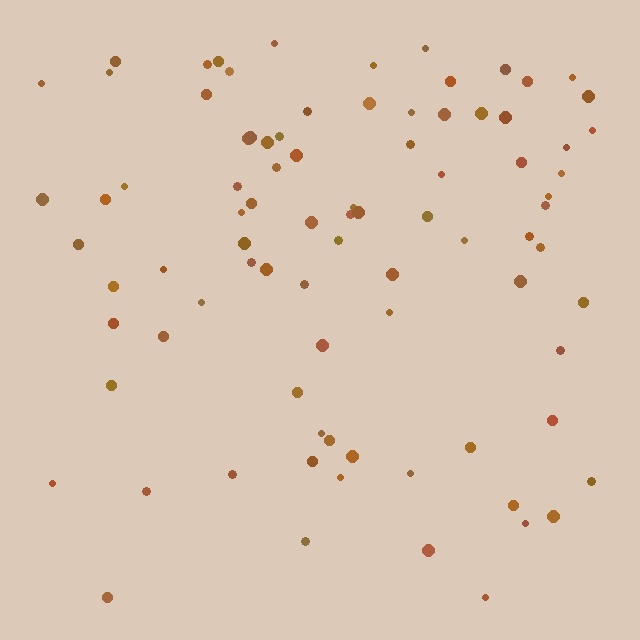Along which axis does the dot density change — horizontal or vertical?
Vertical.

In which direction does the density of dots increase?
From bottom to top, with the top side densest.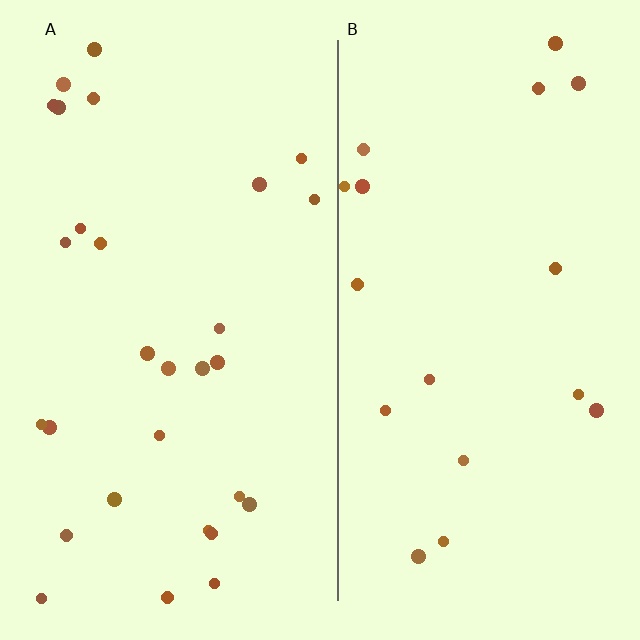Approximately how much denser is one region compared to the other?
Approximately 1.6× — region A over region B.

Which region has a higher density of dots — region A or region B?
A (the left).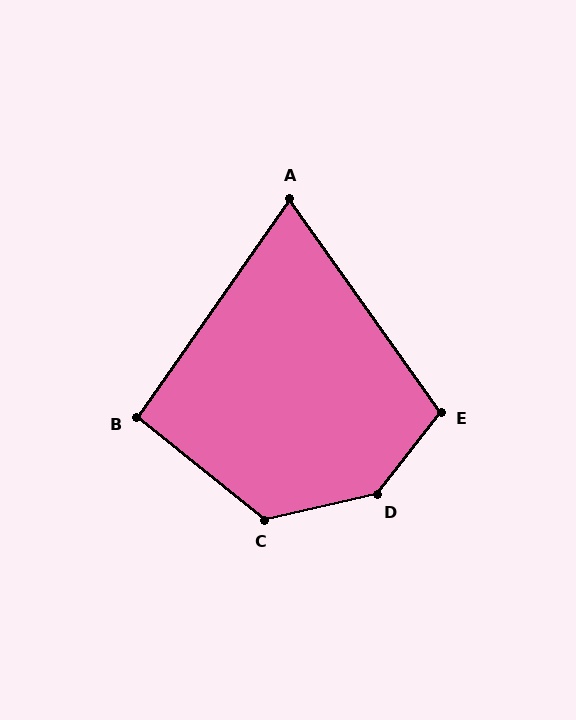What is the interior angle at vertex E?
Approximately 107 degrees (obtuse).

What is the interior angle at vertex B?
Approximately 94 degrees (approximately right).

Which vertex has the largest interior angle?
D, at approximately 140 degrees.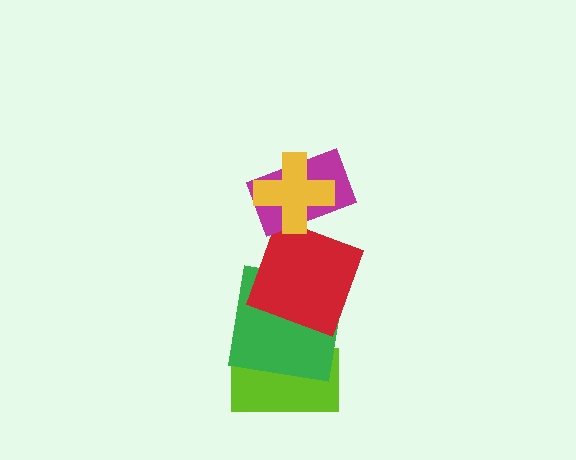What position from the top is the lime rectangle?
The lime rectangle is 5th from the top.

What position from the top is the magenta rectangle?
The magenta rectangle is 2nd from the top.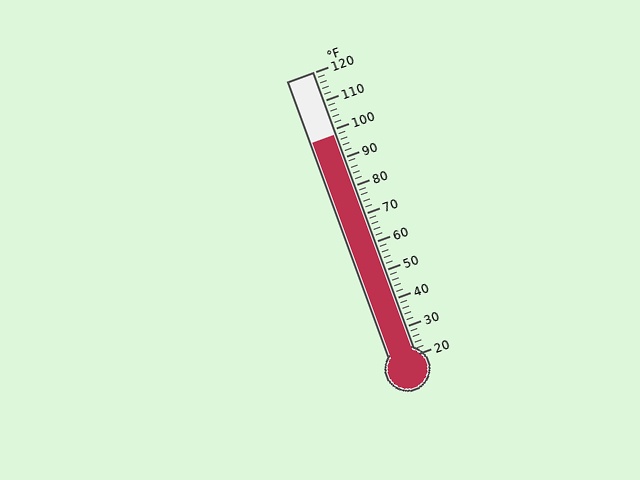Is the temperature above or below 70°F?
The temperature is above 70°F.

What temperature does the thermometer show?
The thermometer shows approximately 98°F.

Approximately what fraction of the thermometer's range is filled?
The thermometer is filled to approximately 80% of its range.